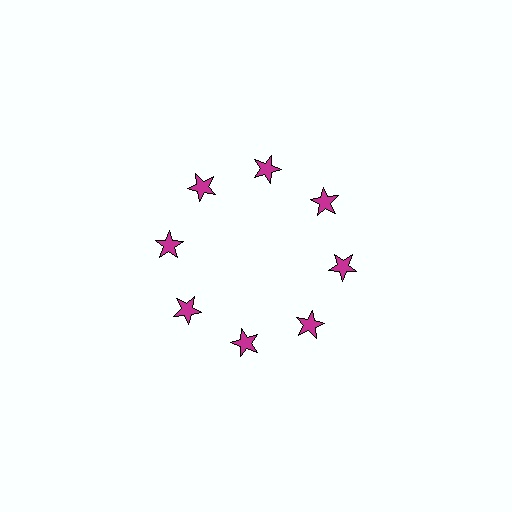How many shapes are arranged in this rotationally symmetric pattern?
There are 8 shapes, arranged in 8 groups of 1.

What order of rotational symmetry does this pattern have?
This pattern has 8-fold rotational symmetry.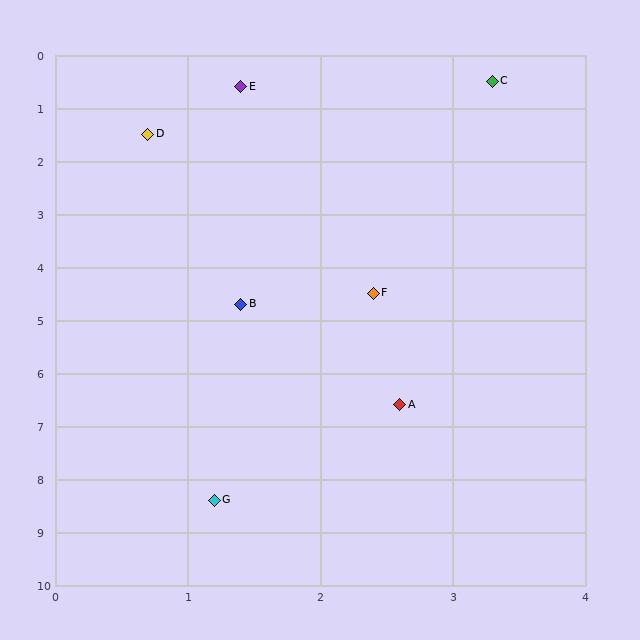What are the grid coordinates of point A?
Point A is at approximately (2.6, 6.6).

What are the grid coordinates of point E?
Point E is at approximately (1.4, 0.6).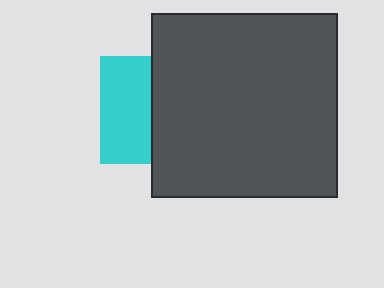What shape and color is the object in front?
The object in front is a dark gray rectangle.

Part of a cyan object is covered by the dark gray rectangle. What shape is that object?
It is a square.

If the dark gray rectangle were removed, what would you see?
You would see the complete cyan square.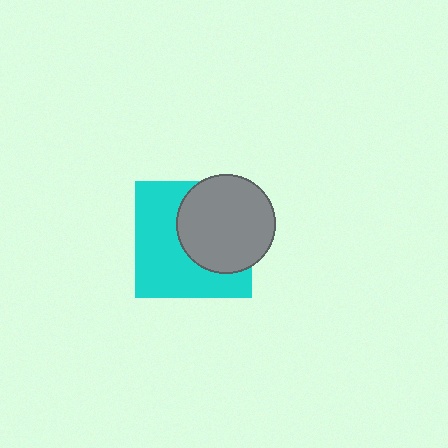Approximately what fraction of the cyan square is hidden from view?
Roughly 45% of the cyan square is hidden behind the gray circle.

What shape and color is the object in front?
The object in front is a gray circle.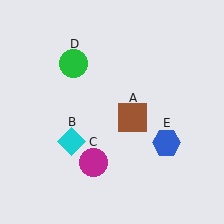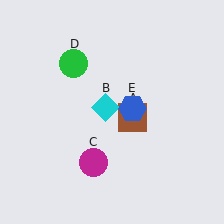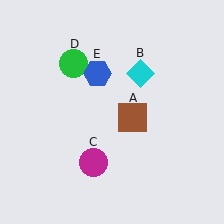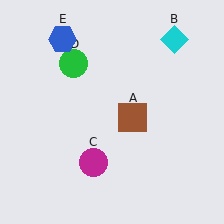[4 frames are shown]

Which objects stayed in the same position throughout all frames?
Brown square (object A) and magenta circle (object C) and green circle (object D) remained stationary.